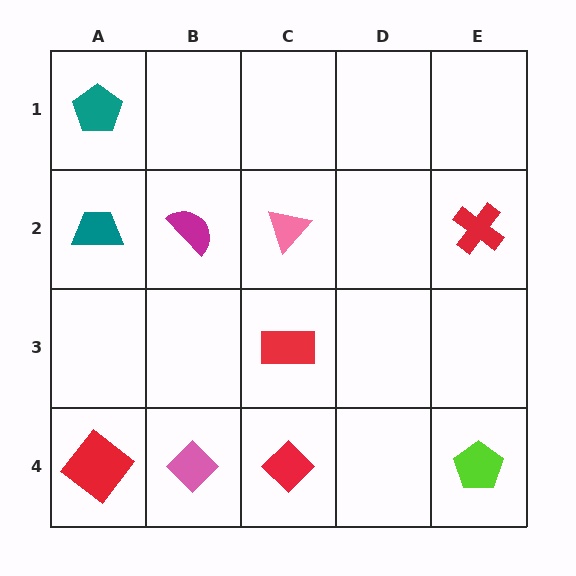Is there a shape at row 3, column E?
No, that cell is empty.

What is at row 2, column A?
A teal trapezoid.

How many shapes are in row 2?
4 shapes.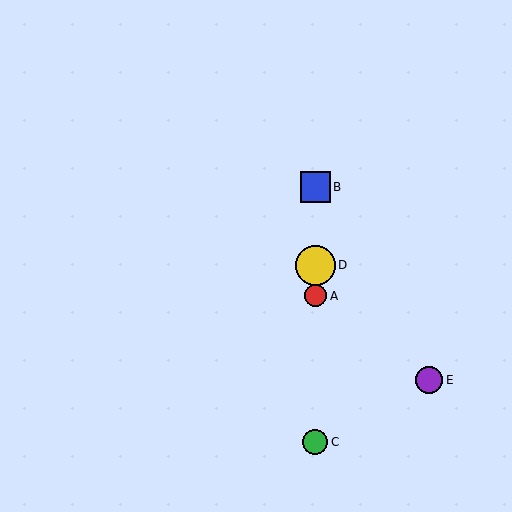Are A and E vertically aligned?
No, A is at x≈315 and E is at x≈429.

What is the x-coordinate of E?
Object E is at x≈429.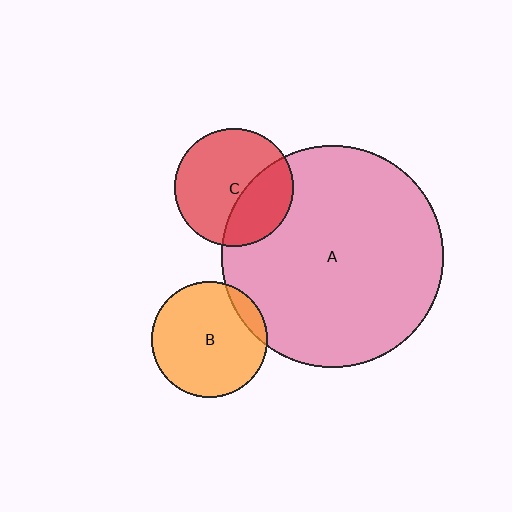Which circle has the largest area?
Circle A (pink).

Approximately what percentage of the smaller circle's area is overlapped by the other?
Approximately 10%.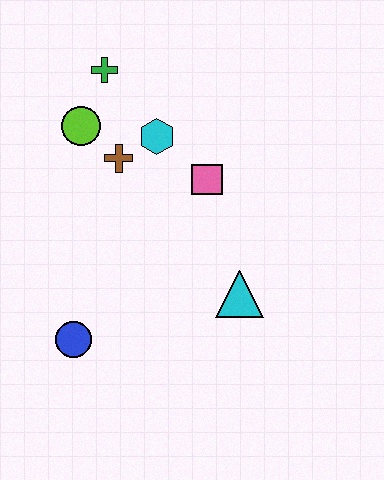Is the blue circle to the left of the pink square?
Yes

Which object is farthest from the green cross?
The blue circle is farthest from the green cross.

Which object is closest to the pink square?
The cyan hexagon is closest to the pink square.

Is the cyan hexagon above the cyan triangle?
Yes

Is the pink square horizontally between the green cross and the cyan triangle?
Yes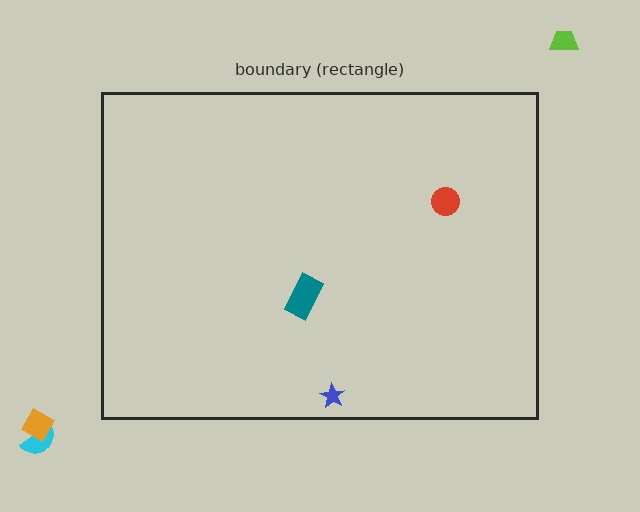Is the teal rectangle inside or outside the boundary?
Inside.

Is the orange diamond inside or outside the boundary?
Outside.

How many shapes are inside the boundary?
3 inside, 3 outside.